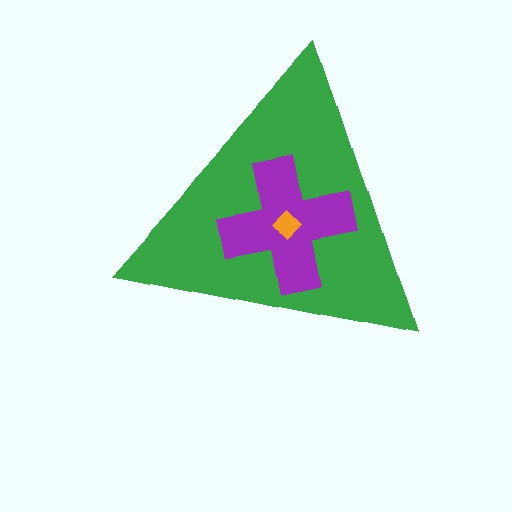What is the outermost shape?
The green triangle.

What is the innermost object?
The orange diamond.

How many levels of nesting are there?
3.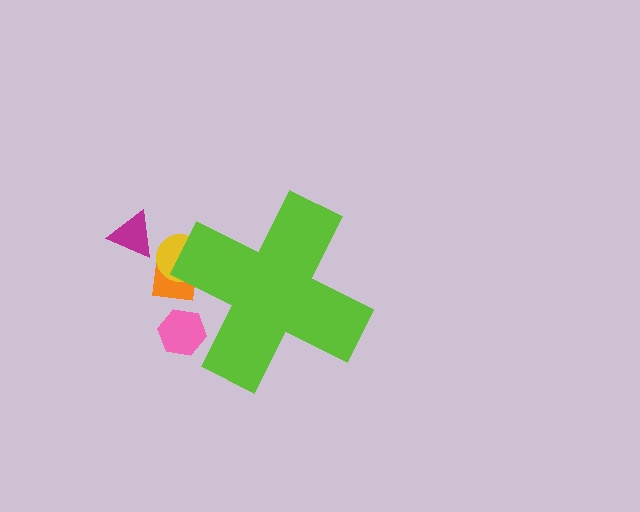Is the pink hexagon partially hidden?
Yes, the pink hexagon is partially hidden behind the lime cross.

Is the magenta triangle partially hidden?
No, the magenta triangle is fully visible.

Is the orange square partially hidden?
Yes, the orange square is partially hidden behind the lime cross.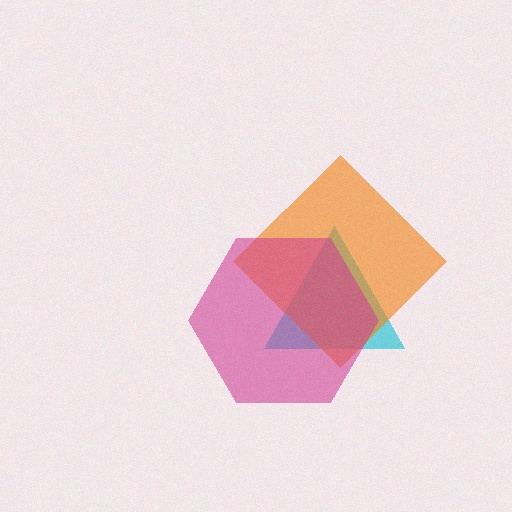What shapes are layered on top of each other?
The layered shapes are: a cyan triangle, an orange diamond, a magenta hexagon.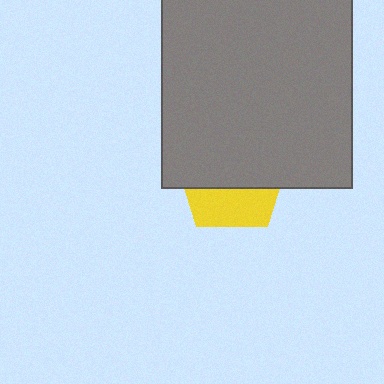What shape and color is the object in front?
The object in front is a gray square.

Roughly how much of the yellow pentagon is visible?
A small part of it is visible (roughly 37%).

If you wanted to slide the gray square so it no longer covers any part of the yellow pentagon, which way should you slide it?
Slide it up — that is the most direct way to separate the two shapes.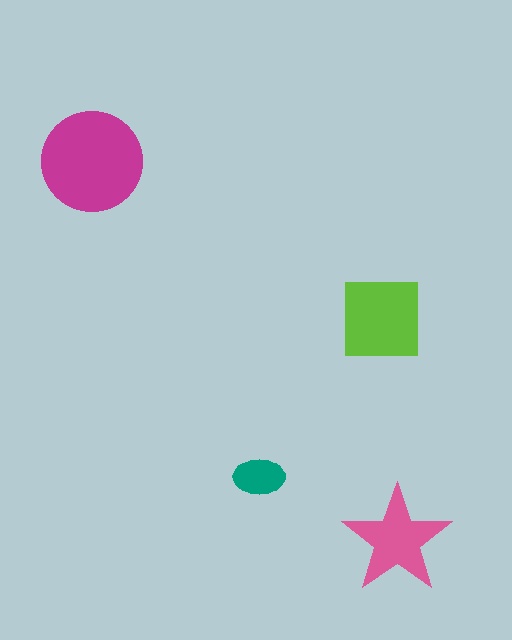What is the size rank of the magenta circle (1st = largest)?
1st.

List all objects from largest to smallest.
The magenta circle, the lime square, the pink star, the teal ellipse.